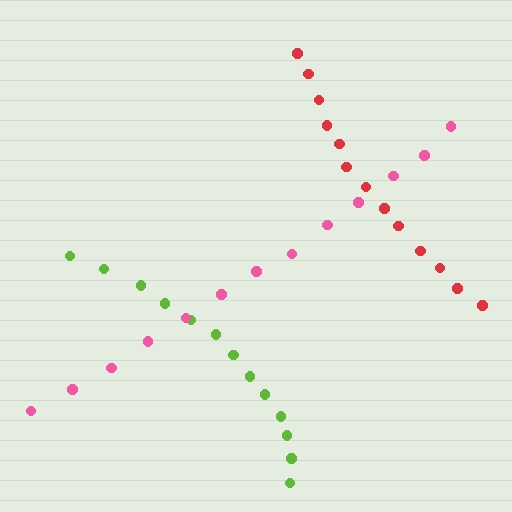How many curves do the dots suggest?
There are 3 distinct paths.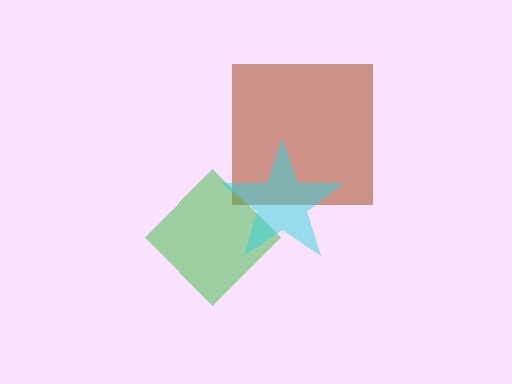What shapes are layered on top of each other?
The layered shapes are: a brown square, a green diamond, a cyan star.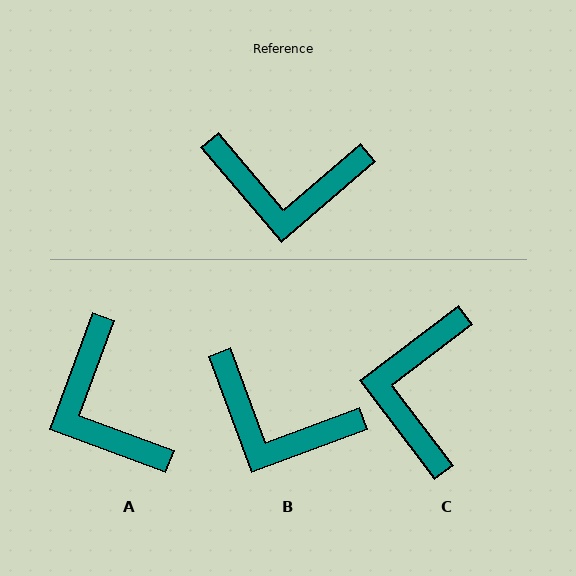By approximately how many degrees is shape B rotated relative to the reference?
Approximately 20 degrees clockwise.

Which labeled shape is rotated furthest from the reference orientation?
C, about 93 degrees away.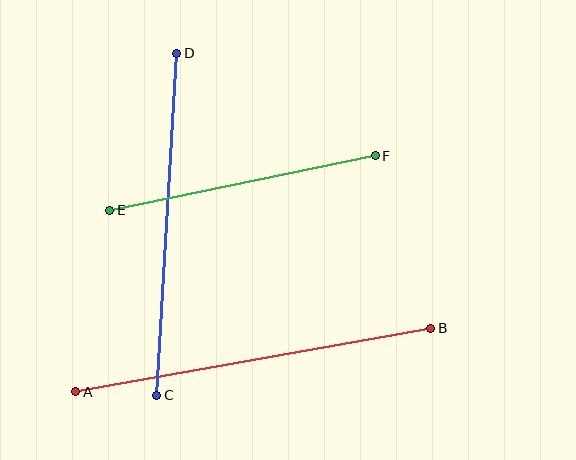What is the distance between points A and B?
The distance is approximately 360 pixels.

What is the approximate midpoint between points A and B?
The midpoint is at approximately (253, 360) pixels.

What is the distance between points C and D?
The distance is approximately 343 pixels.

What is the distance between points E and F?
The distance is approximately 271 pixels.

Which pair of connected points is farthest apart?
Points A and B are farthest apart.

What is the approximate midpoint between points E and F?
The midpoint is at approximately (242, 183) pixels.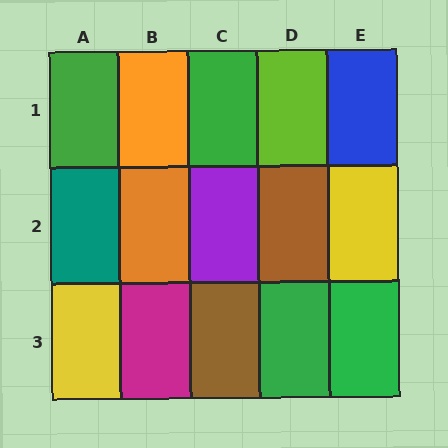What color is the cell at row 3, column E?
Green.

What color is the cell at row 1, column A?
Green.